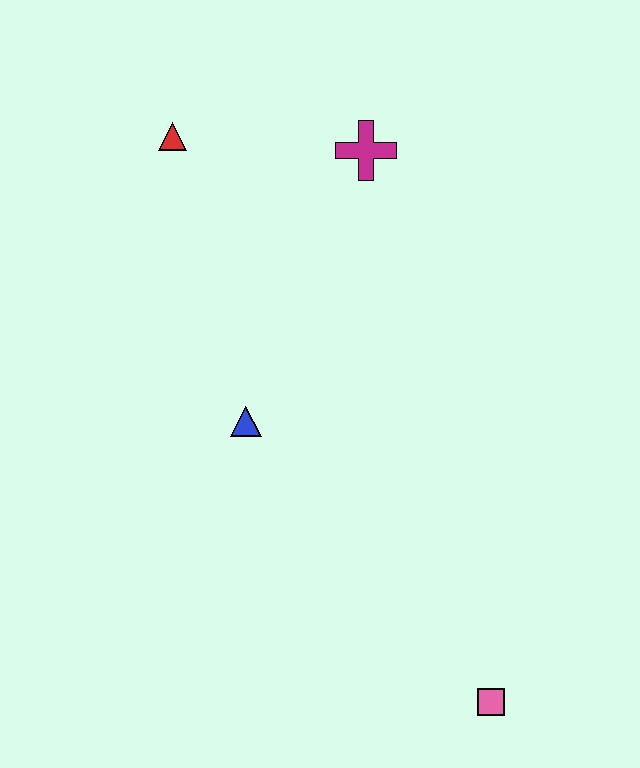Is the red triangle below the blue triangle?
No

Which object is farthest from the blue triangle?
The pink square is farthest from the blue triangle.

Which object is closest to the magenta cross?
The red triangle is closest to the magenta cross.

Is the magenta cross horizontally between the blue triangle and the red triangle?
No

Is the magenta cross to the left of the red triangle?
No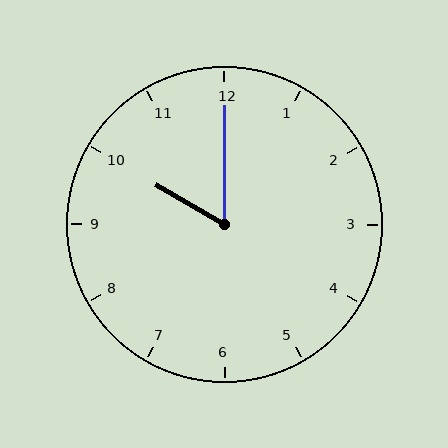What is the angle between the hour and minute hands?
Approximately 60 degrees.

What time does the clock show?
10:00.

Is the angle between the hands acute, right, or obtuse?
It is acute.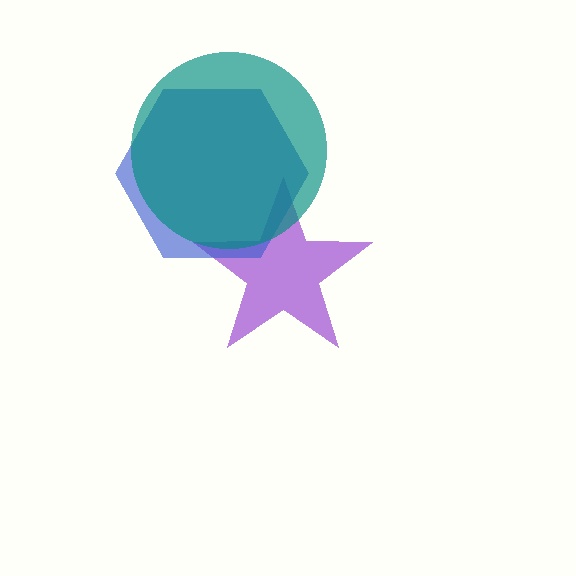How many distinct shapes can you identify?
There are 3 distinct shapes: a purple star, a blue hexagon, a teal circle.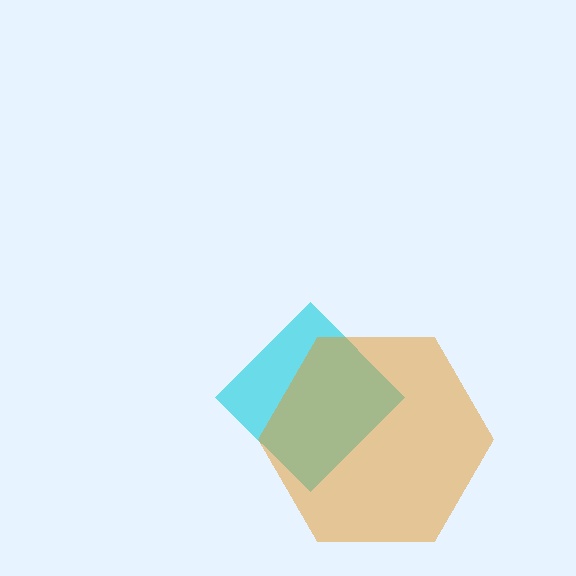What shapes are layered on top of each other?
The layered shapes are: a cyan diamond, an orange hexagon.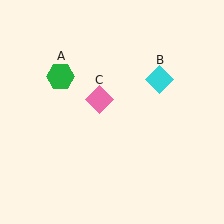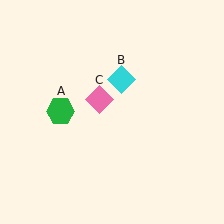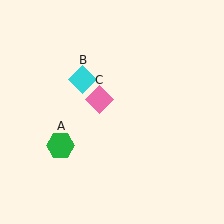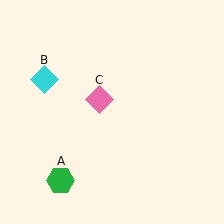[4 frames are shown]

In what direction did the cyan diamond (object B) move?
The cyan diamond (object B) moved left.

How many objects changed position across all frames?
2 objects changed position: green hexagon (object A), cyan diamond (object B).